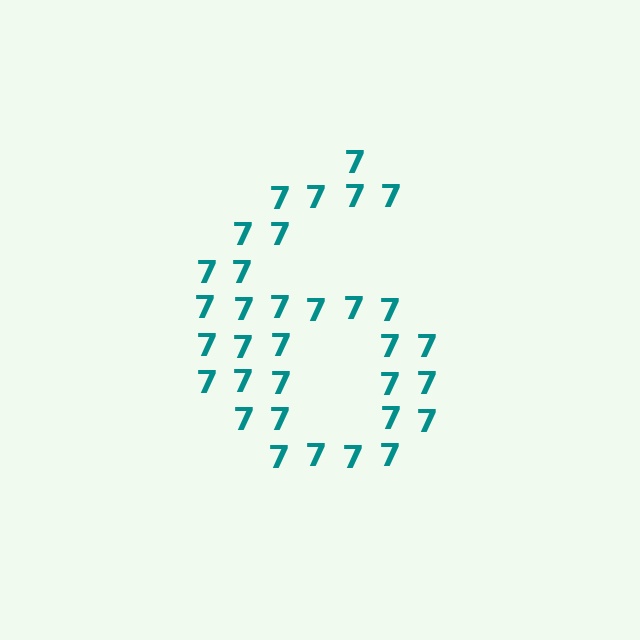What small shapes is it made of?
It is made of small digit 7's.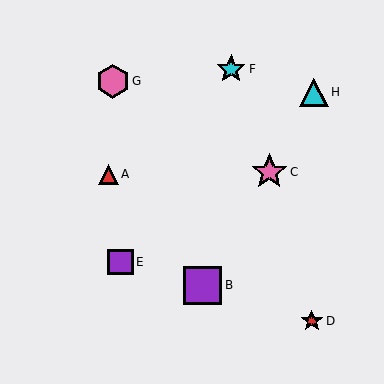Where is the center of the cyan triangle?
The center of the cyan triangle is at (314, 92).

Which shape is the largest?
The purple square (labeled B) is the largest.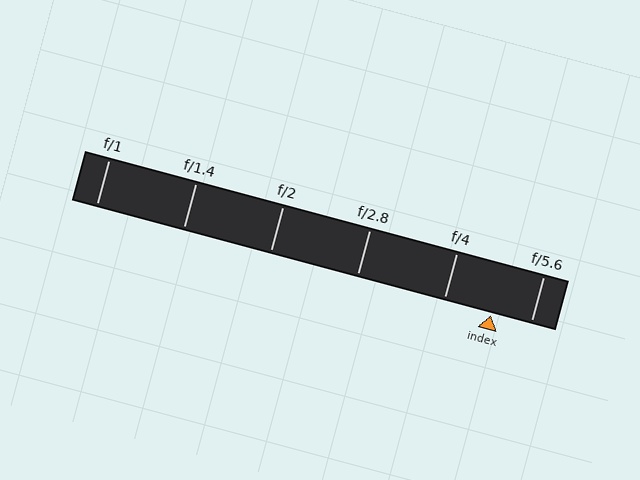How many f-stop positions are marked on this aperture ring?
There are 6 f-stop positions marked.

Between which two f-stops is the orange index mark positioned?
The index mark is between f/4 and f/5.6.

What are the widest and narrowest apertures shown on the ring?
The widest aperture shown is f/1 and the narrowest is f/5.6.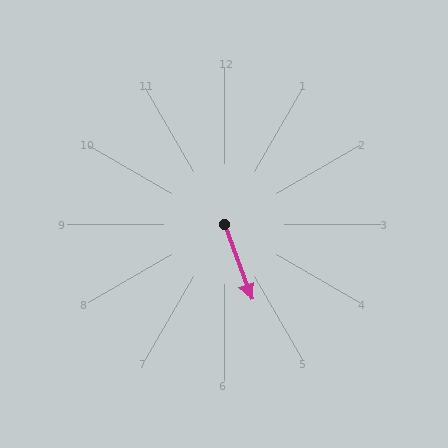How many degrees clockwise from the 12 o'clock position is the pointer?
Approximately 160 degrees.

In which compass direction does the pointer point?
South.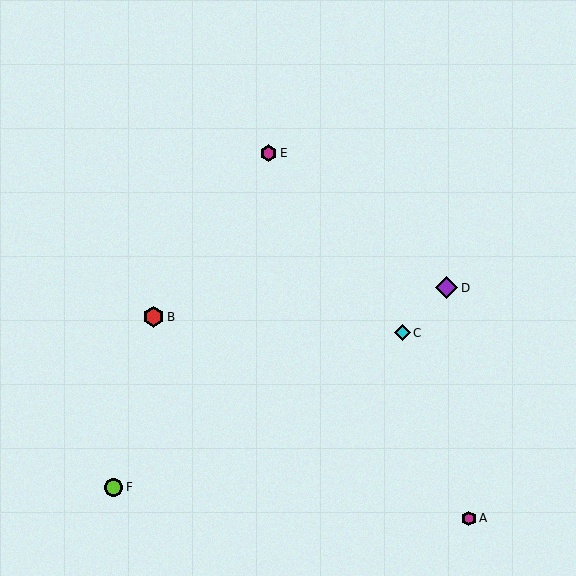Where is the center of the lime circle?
The center of the lime circle is at (114, 487).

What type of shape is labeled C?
Shape C is a cyan diamond.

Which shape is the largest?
The purple diamond (labeled D) is the largest.